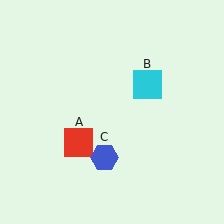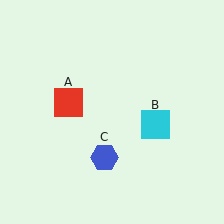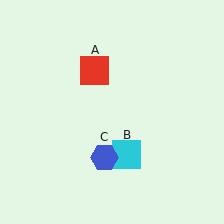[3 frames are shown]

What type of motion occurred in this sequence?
The red square (object A), cyan square (object B) rotated clockwise around the center of the scene.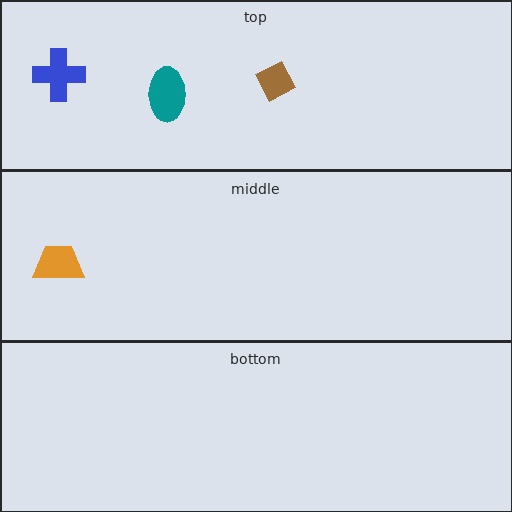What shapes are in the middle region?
The orange trapezoid.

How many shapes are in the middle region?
1.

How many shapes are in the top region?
3.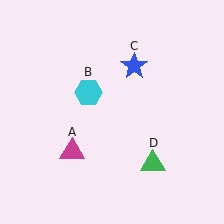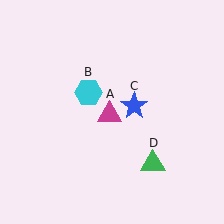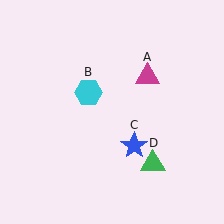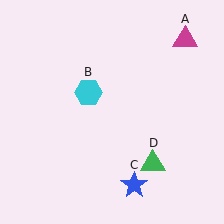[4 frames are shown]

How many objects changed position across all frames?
2 objects changed position: magenta triangle (object A), blue star (object C).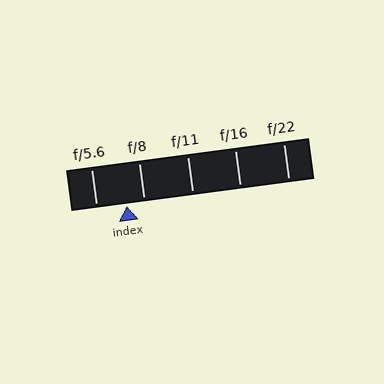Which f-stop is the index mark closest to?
The index mark is closest to f/8.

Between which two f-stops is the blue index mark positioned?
The index mark is between f/5.6 and f/8.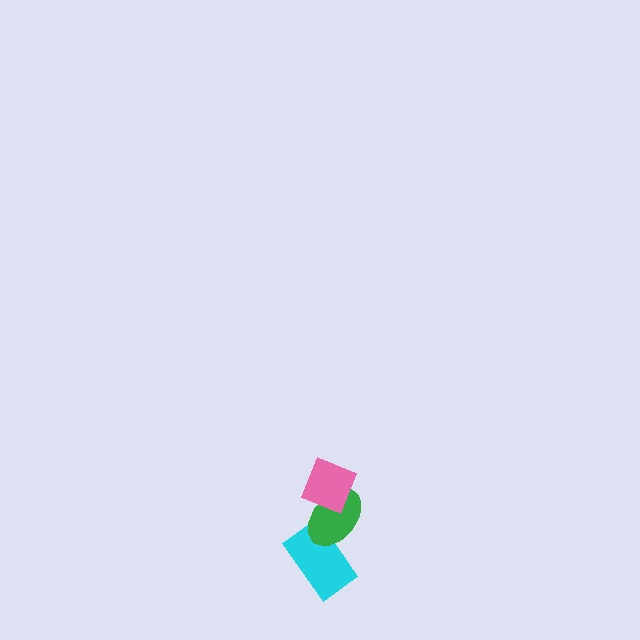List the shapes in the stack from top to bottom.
From top to bottom: the pink diamond, the green ellipse, the cyan rectangle.